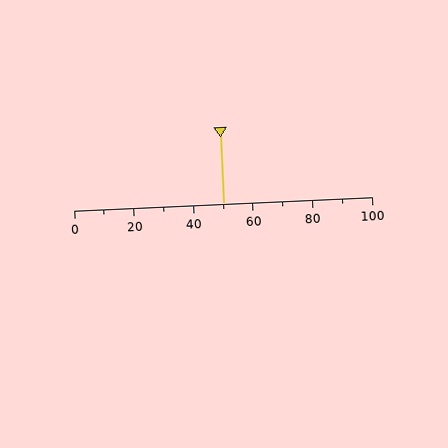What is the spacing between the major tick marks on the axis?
The major ticks are spaced 20 apart.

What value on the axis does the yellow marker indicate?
The marker indicates approximately 50.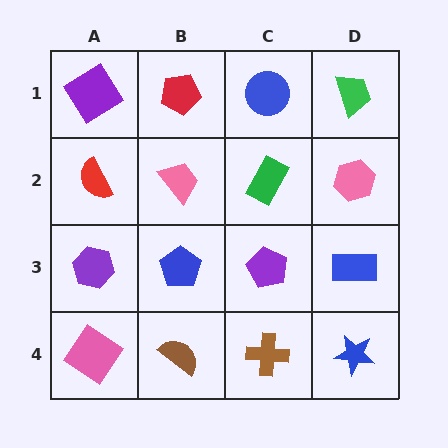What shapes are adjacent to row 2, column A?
A purple diamond (row 1, column A), a purple hexagon (row 3, column A), a pink trapezoid (row 2, column B).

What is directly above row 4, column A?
A purple hexagon.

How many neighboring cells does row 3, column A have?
3.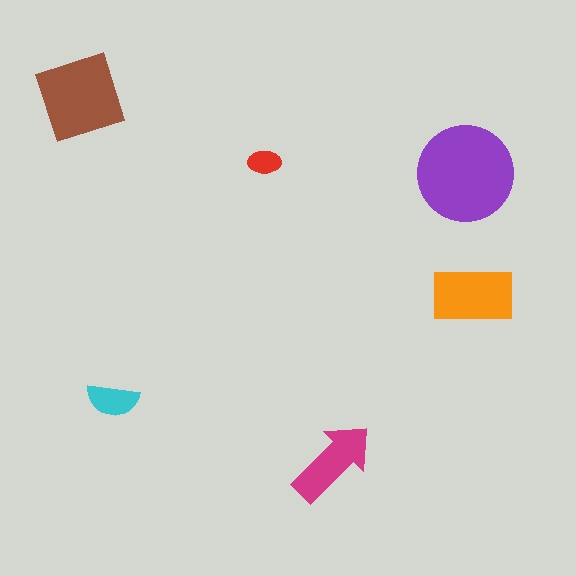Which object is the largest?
The purple circle.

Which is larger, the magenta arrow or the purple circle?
The purple circle.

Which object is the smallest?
The red ellipse.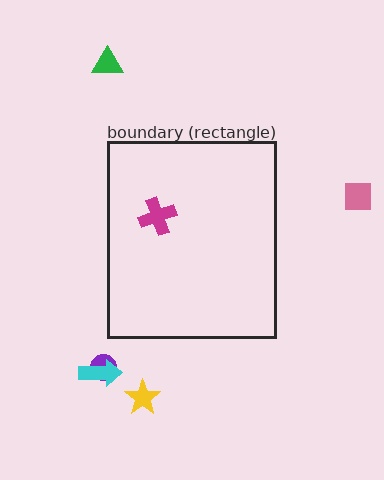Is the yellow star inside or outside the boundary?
Outside.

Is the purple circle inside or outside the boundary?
Outside.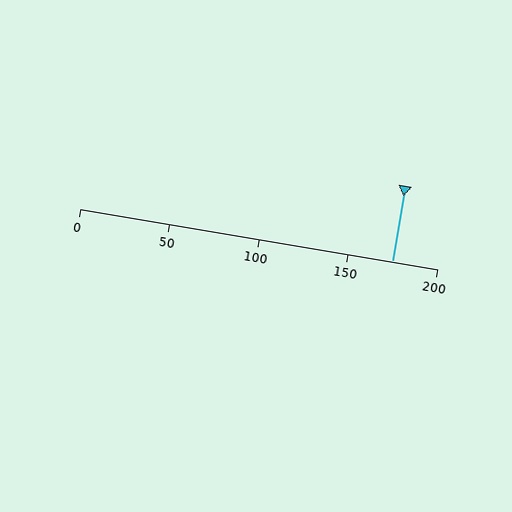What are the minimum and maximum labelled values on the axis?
The axis runs from 0 to 200.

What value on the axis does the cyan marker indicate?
The marker indicates approximately 175.